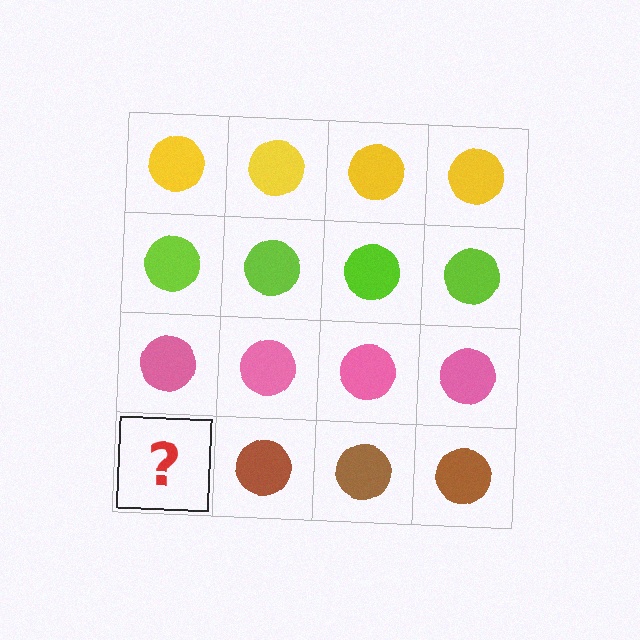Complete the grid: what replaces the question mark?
The question mark should be replaced with a brown circle.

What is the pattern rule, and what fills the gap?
The rule is that each row has a consistent color. The gap should be filled with a brown circle.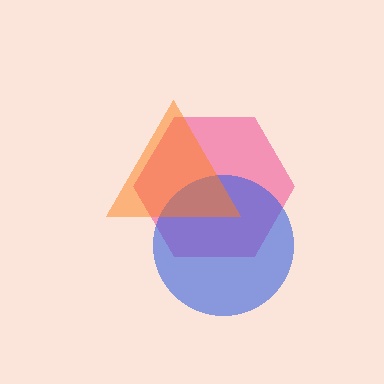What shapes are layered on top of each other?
The layered shapes are: a pink hexagon, a blue circle, an orange triangle.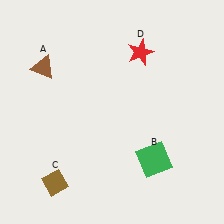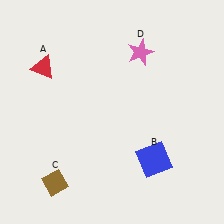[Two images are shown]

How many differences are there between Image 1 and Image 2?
There are 3 differences between the two images.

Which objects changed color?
A changed from brown to red. B changed from green to blue. D changed from red to pink.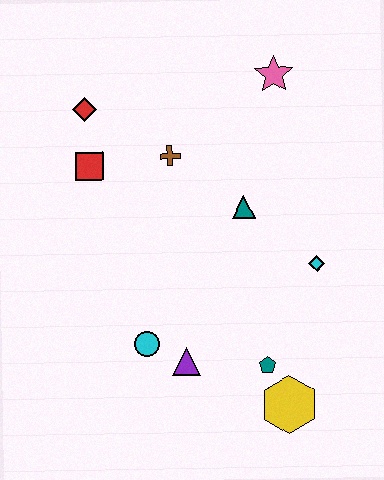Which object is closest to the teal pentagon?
The yellow hexagon is closest to the teal pentagon.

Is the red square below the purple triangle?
No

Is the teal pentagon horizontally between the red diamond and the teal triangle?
No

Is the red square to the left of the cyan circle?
Yes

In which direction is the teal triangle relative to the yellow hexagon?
The teal triangle is above the yellow hexagon.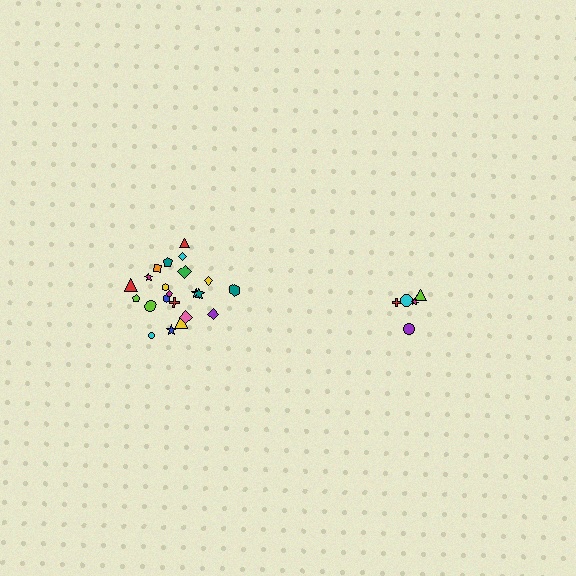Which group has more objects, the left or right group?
The left group.